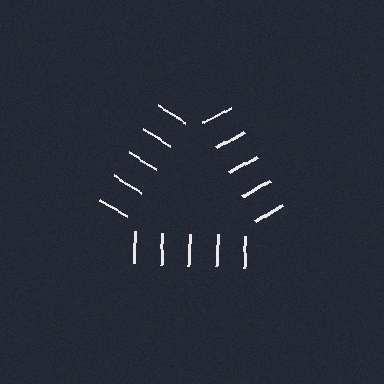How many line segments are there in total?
15 — 5 along each of the 3 edges.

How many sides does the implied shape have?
3 sides — the line-ends trace a triangle.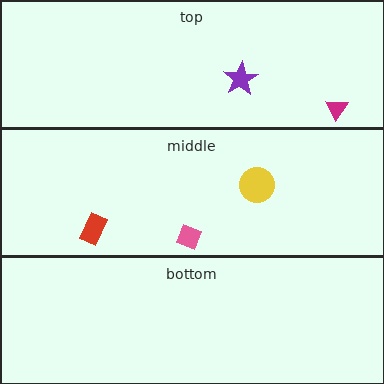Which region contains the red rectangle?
The middle region.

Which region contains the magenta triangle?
The top region.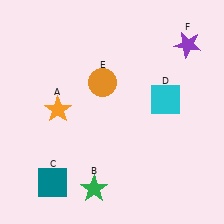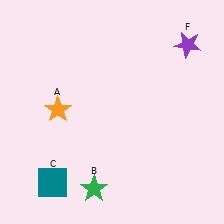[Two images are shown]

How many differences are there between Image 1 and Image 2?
There are 2 differences between the two images.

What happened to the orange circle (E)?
The orange circle (E) was removed in Image 2. It was in the top-left area of Image 1.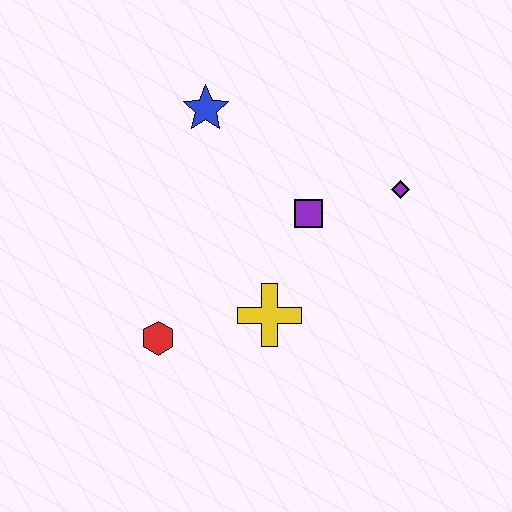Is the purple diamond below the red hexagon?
No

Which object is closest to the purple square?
The purple diamond is closest to the purple square.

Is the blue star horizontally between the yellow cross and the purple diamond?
No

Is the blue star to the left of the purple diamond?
Yes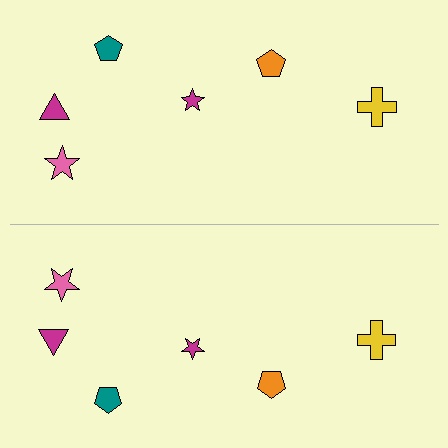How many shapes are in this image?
There are 12 shapes in this image.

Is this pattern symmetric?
Yes, this pattern has bilateral (reflection) symmetry.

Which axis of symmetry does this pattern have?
The pattern has a horizontal axis of symmetry running through the center of the image.